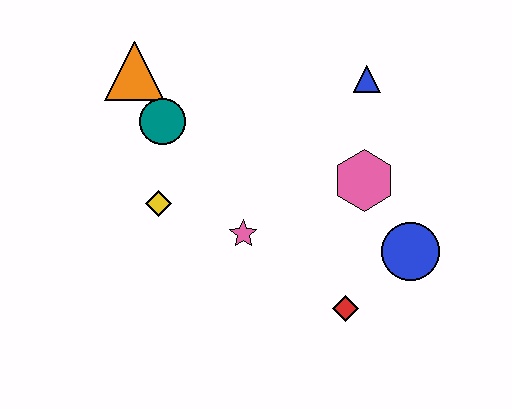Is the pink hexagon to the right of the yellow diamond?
Yes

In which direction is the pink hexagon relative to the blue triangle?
The pink hexagon is below the blue triangle.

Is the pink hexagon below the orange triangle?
Yes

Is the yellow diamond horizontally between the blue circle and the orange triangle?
Yes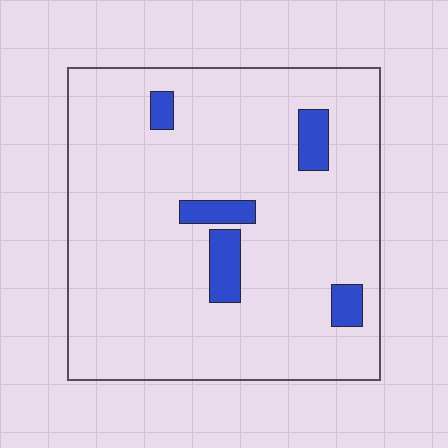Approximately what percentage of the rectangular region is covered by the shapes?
Approximately 10%.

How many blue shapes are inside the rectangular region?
5.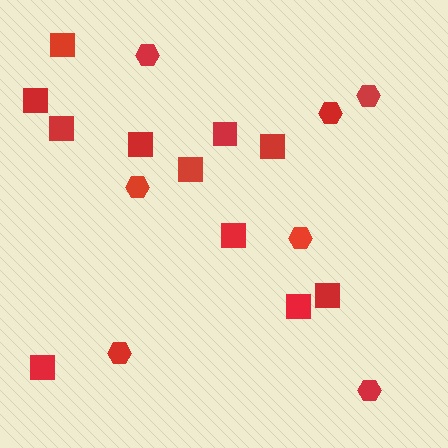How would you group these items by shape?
There are 2 groups: one group of squares (11) and one group of hexagons (7).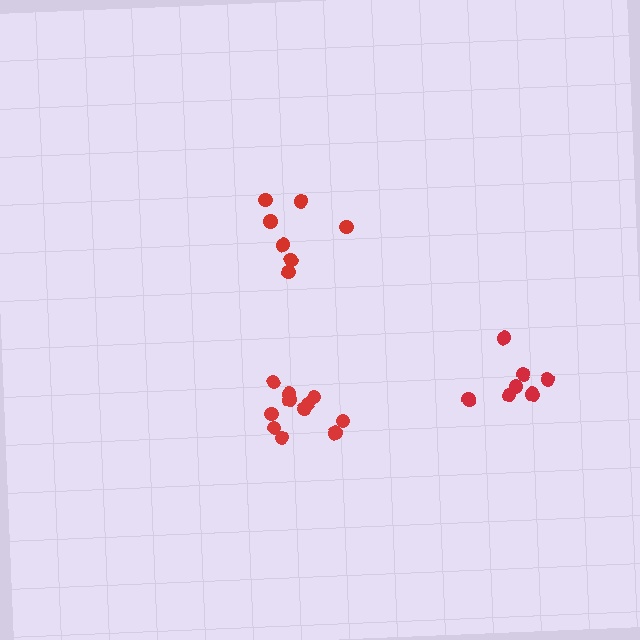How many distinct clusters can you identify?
There are 3 distinct clusters.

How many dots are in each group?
Group 1: 11 dots, Group 2: 7 dots, Group 3: 8 dots (26 total).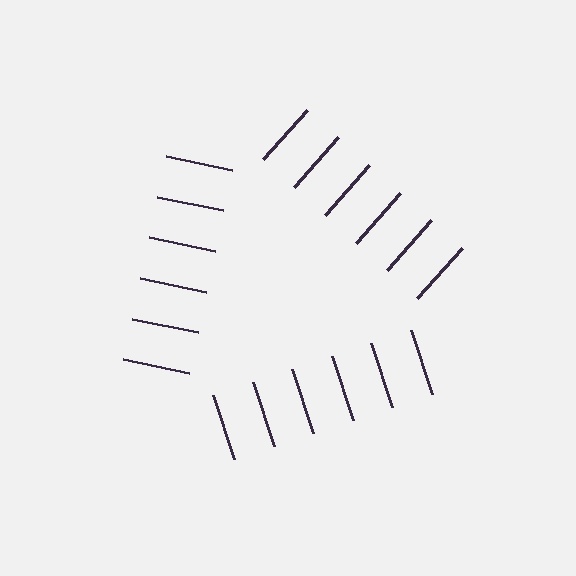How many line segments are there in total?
18 — 6 along each of the 3 edges.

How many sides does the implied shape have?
3 sides — the line-ends trace a triangle.